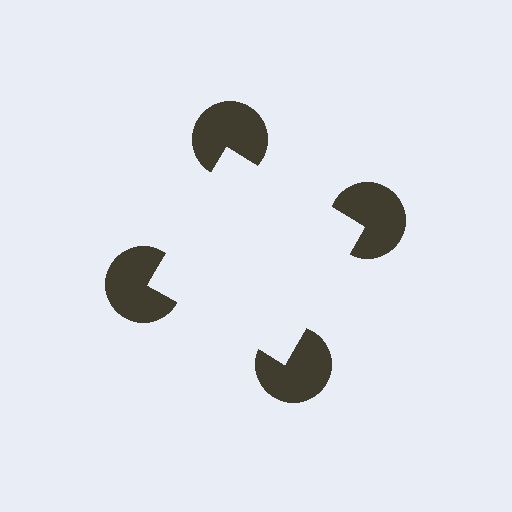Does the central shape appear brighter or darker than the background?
It typically appears slightly brighter than the background, even though no actual brightness change is drawn.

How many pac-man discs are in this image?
There are 4 — one at each vertex of the illusory square.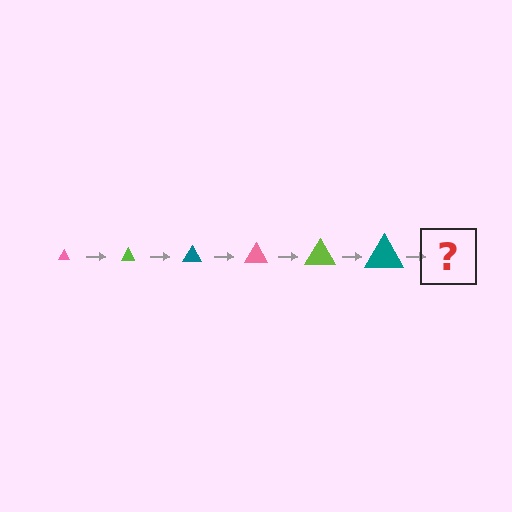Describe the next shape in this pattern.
It should be a pink triangle, larger than the previous one.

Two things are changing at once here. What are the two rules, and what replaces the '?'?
The two rules are that the triangle grows larger each step and the color cycles through pink, lime, and teal. The '?' should be a pink triangle, larger than the previous one.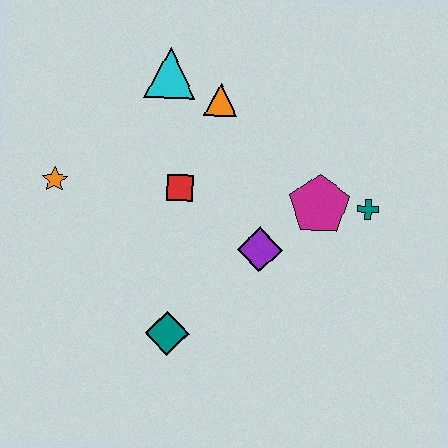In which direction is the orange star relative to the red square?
The orange star is to the left of the red square.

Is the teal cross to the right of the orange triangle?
Yes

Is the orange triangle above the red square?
Yes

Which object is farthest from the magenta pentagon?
The orange star is farthest from the magenta pentagon.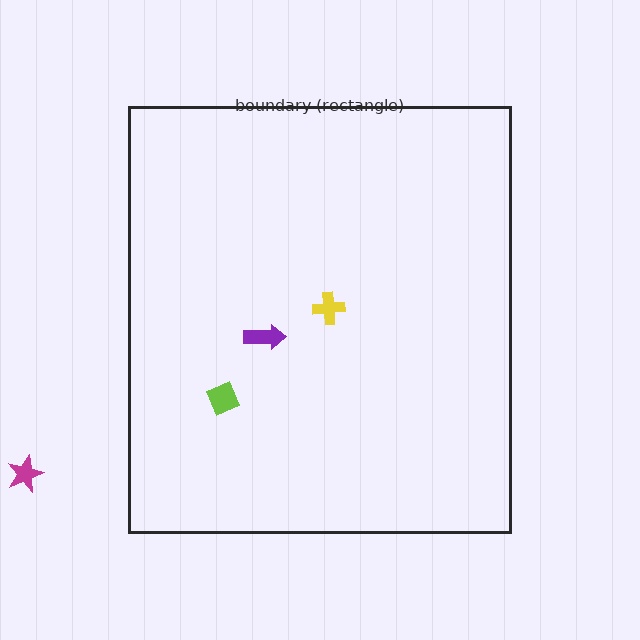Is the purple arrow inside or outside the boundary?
Inside.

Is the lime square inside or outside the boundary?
Inside.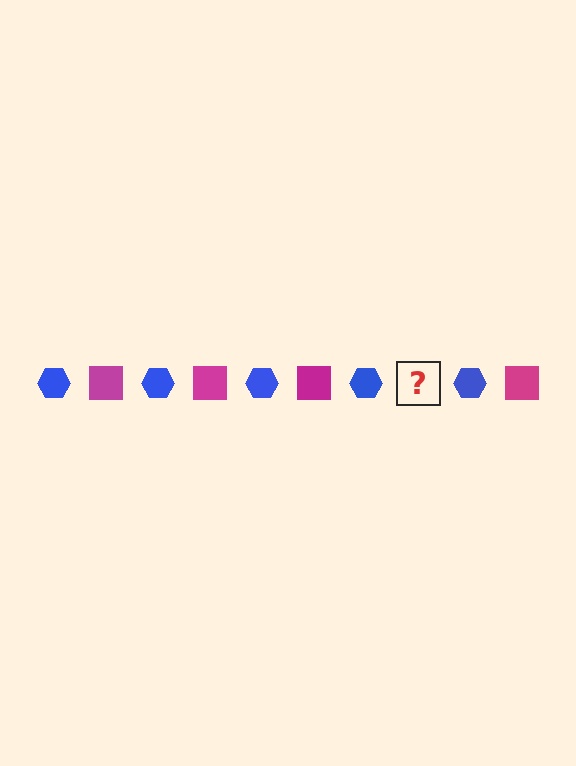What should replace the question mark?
The question mark should be replaced with a magenta square.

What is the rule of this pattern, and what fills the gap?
The rule is that the pattern alternates between blue hexagon and magenta square. The gap should be filled with a magenta square.